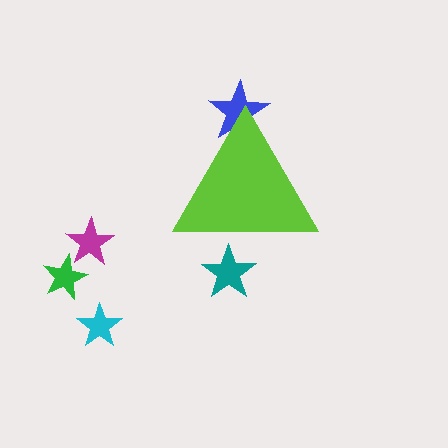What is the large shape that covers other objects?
A lime triangle.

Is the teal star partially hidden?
Yes, the teal star is partially hidden behind the lime triangle.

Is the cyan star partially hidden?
No, the cyan star is fully visible.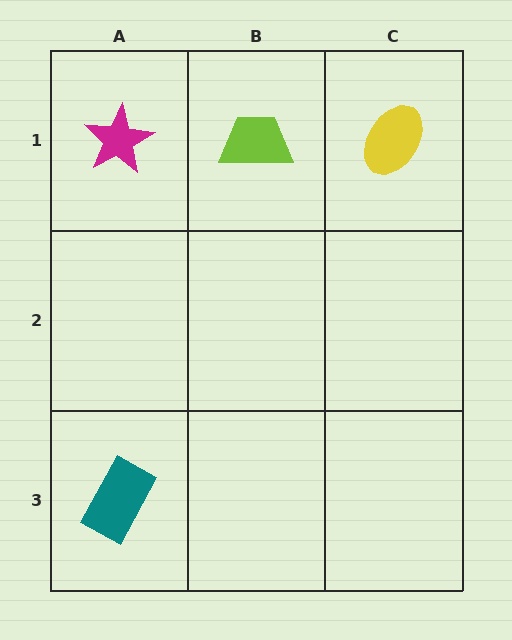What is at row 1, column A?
A magenta star.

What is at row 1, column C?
A yellow ellipse.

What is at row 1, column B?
A lime trapezoid.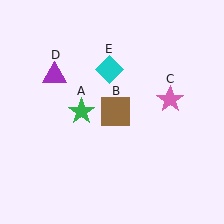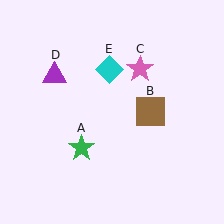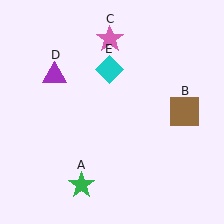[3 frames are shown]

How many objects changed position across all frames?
3 objects changed position: green star (object A), brown square (object B), pink star (object C).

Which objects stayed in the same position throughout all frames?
Purple triangle (object D) and cyan diamond (object E) remained stationary.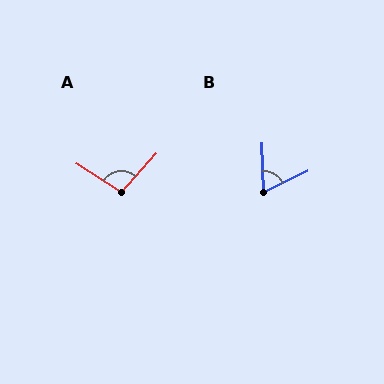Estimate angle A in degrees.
Approximately 99 degrees.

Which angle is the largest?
A, at approximately 99 degrees.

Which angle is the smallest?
B, at approximately 66 degrees.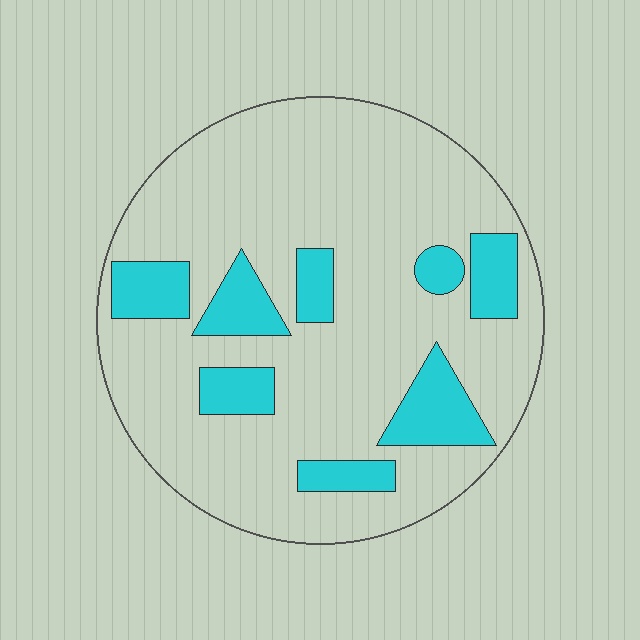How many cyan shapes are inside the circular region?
8.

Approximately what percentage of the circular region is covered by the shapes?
Approximately 20%.